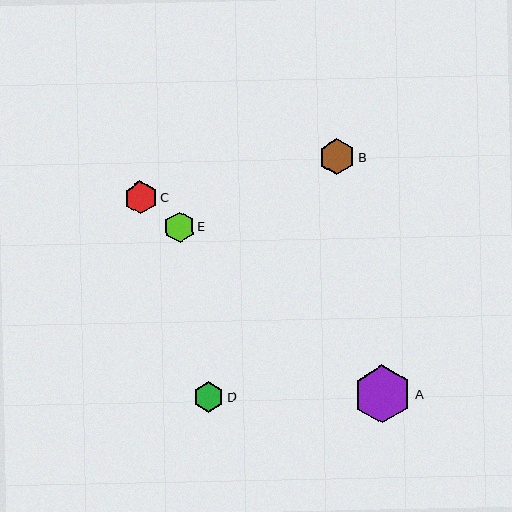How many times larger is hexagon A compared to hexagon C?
Hexagon A is approximately 1.8 times the size of hexagon C.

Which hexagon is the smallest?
Hexagon D is the smallest with a size of approximately 31 pixels.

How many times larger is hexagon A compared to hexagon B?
Hexagon A is approximately 1.6 times the size of hexagon B.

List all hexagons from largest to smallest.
From largest to smallest: A, B, C, E, D.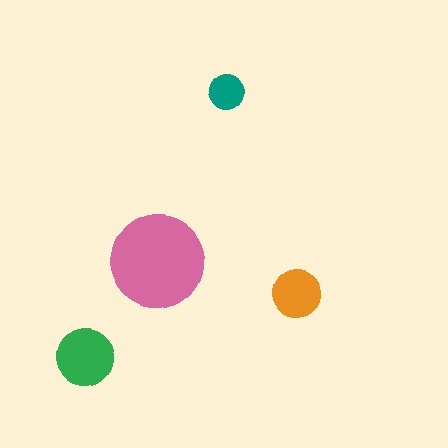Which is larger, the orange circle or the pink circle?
The pink one.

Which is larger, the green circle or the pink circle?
The pink one.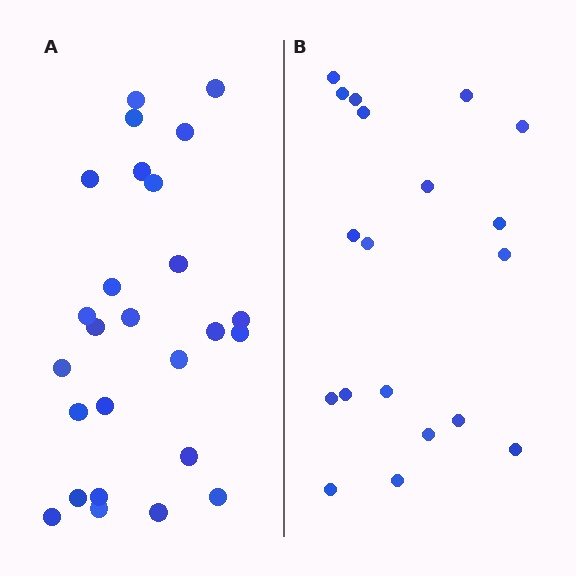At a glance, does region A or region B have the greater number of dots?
Region A (the left region) has more dots.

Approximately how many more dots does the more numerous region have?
Region A has roughly 8 or so more dots than region B.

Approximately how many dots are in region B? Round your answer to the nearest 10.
About 20 dots. (The exact count is 19, which rounds to 20.)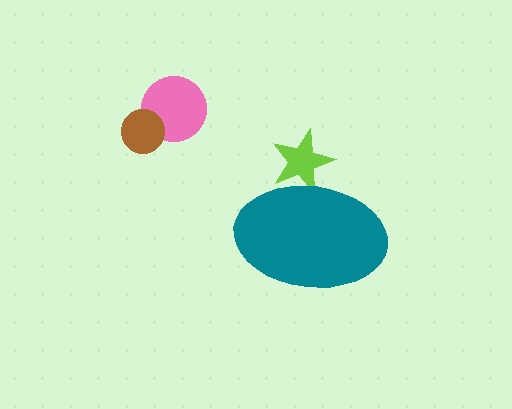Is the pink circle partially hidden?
No, the pink circle is fully visible.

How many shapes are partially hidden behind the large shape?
1 shape is partially hidden.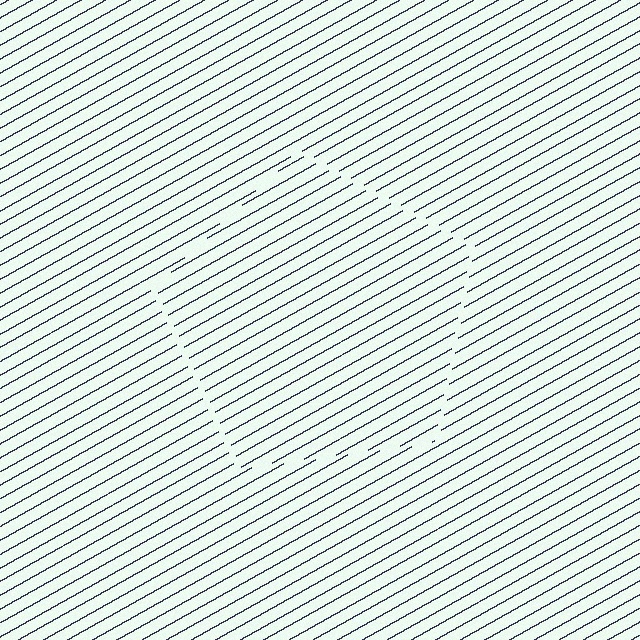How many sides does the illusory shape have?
5 sides — the line-ends trace a pentagon.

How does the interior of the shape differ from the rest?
The interior of the shape contains the same grating, shifted by half a period — the contour is defined by the phase discontinuity where line-ends from the inner and outer gratings abut.